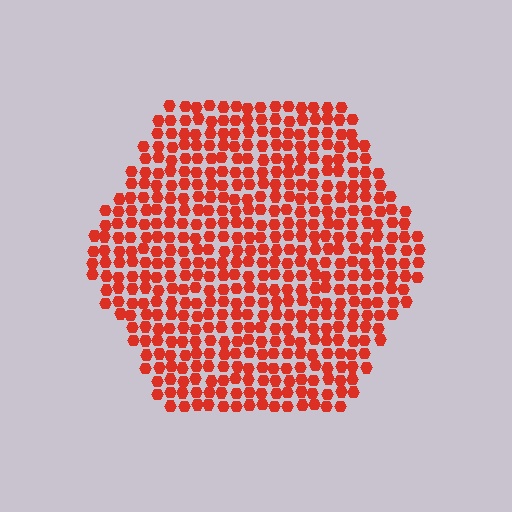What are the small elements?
The small elements are hexagons.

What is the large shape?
The large shape is a hexagon.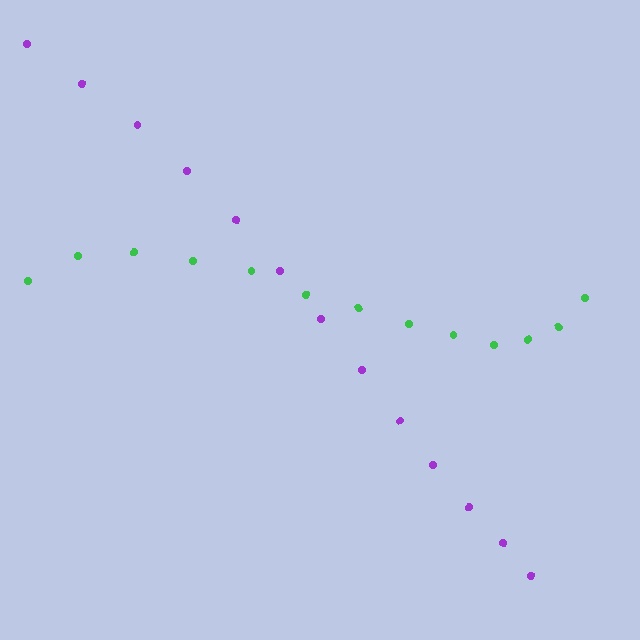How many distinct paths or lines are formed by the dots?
There are 2 distinct paths.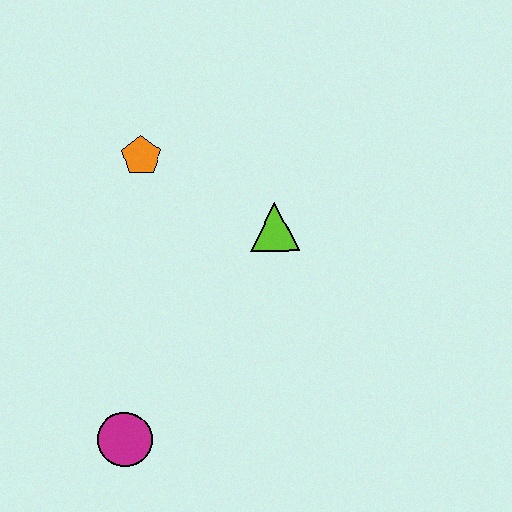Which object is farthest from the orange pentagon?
The magenta circle is farthest from the orange pentagon.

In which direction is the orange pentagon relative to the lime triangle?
The orange pentagon is to the left of the lime triangle.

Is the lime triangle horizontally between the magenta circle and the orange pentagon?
No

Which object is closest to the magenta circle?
The lime triangle is closest to the magenta circle.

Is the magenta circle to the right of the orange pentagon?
No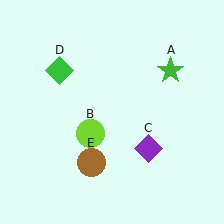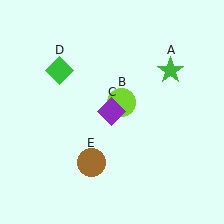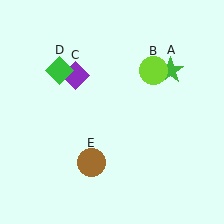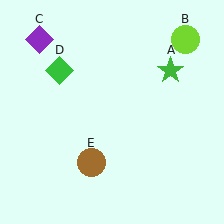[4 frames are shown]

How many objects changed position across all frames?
2 objects changed position: lime circle (object B), purple diamond (object C).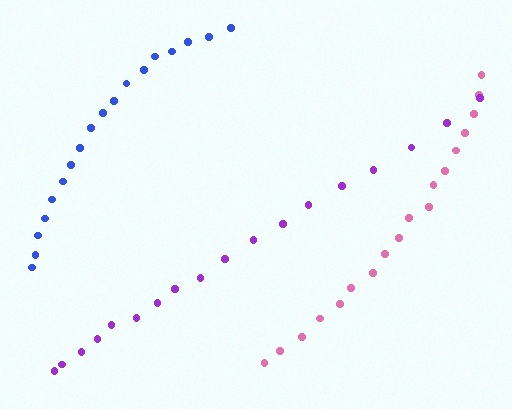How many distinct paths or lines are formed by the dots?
There are 3 distinct paths.